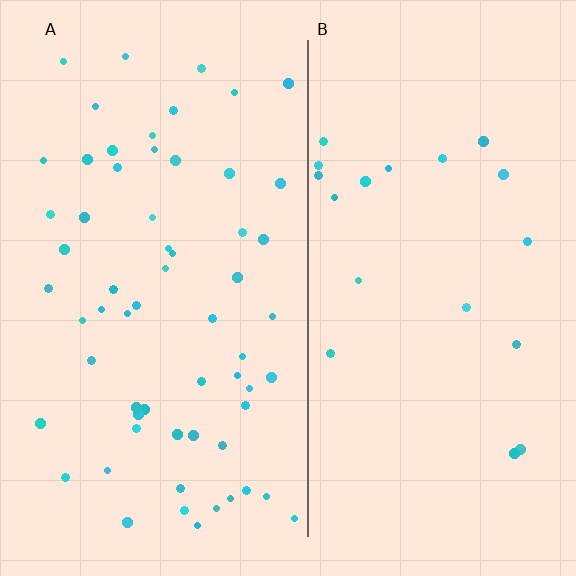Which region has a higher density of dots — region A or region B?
A (the left).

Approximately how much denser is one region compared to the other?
Approximately 3.2× — region A over region B.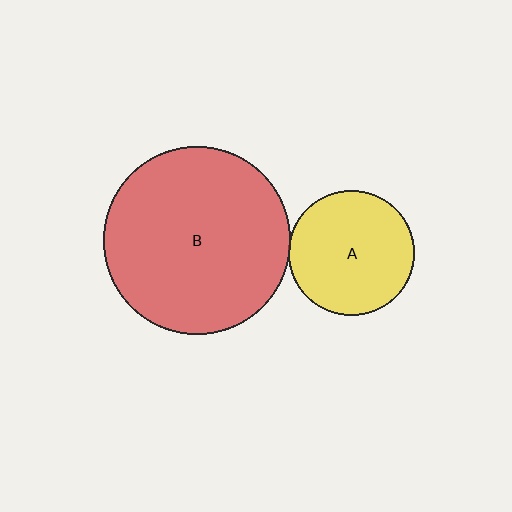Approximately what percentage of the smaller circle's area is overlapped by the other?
Approximately 5%.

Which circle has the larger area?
Circle B (red).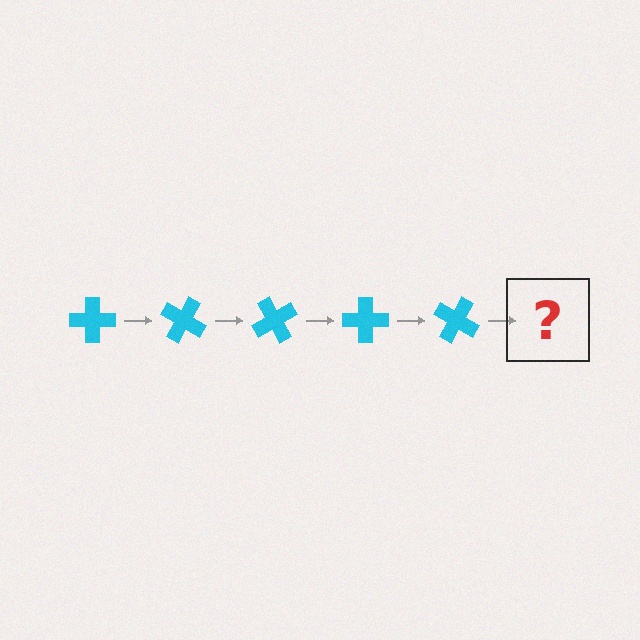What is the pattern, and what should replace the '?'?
The pattern is that the cross rotates 30 degrees each step. The '?' should be a cyan cross rotated 150 degrees.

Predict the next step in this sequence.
The next step is a cyan cross rotated 150 degrees.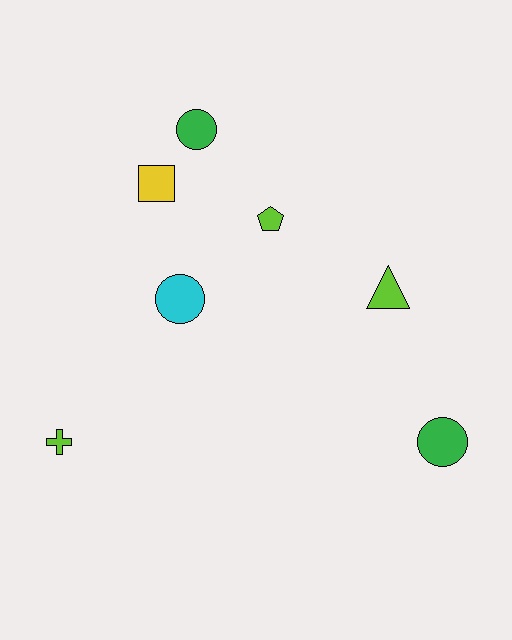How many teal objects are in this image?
There are no teal objects.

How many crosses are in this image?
There is 1 cross.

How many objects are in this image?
There are 7 objects.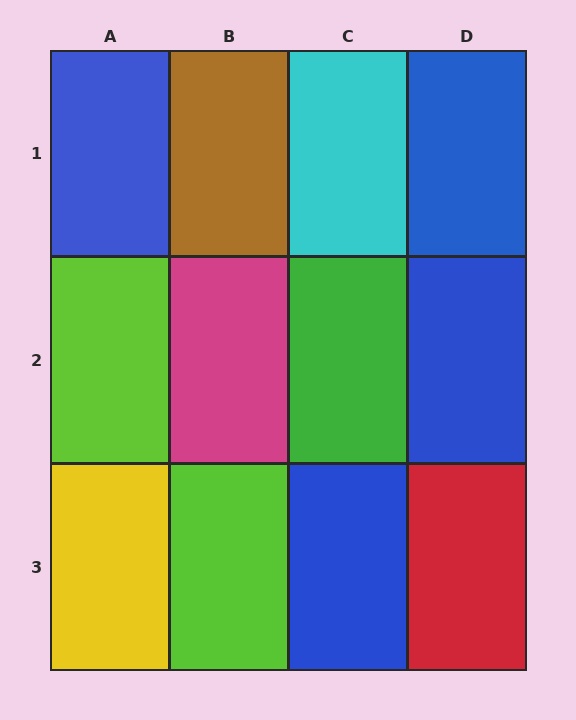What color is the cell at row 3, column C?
Blue.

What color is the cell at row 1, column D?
Blue.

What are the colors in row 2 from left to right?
Lime, magenta, green, blue.